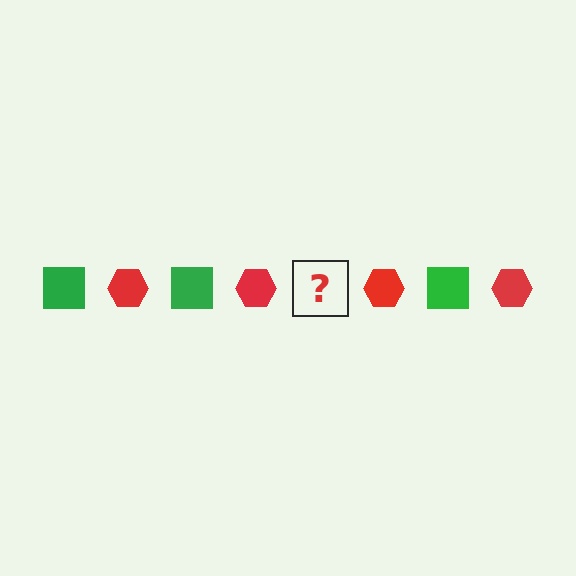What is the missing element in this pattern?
The missing element is a green square.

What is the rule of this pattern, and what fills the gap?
The rule is that the pattern alternates between green square and red hexagon. The gap should be filled with a green square.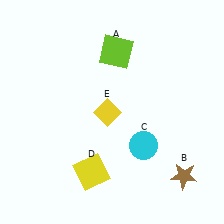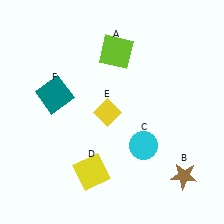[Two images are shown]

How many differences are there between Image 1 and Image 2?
There is 1 difference between the two images.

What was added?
A teal square (F) was added in Image 2.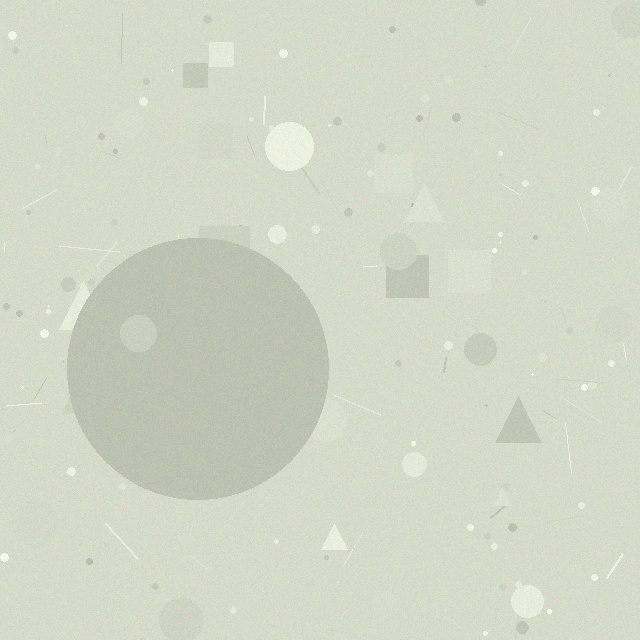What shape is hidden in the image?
A circle is hidden in the image.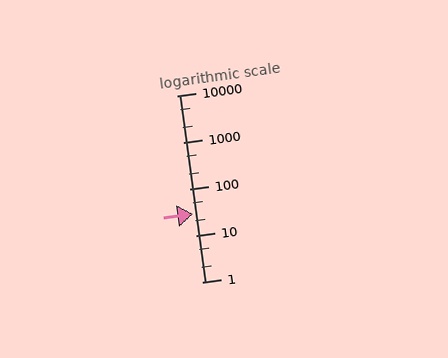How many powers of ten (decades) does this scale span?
The scale spans 4 decades, from 1 to 10000.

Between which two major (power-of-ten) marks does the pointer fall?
The pointer is between 10 and 100.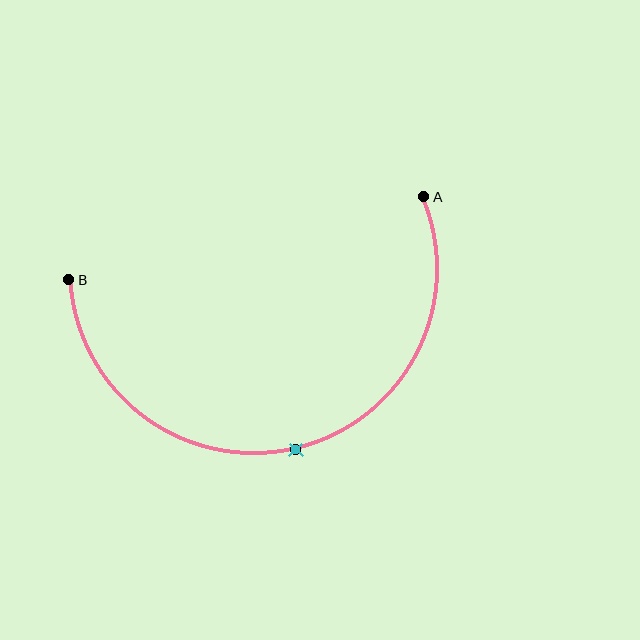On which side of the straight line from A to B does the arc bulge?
The arc bulges below the straight line connecting A and B.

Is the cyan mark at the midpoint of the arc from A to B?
Yes. The cyan mark lies on the arc at equal arc-length from both A and B — it is the arc midpoint.